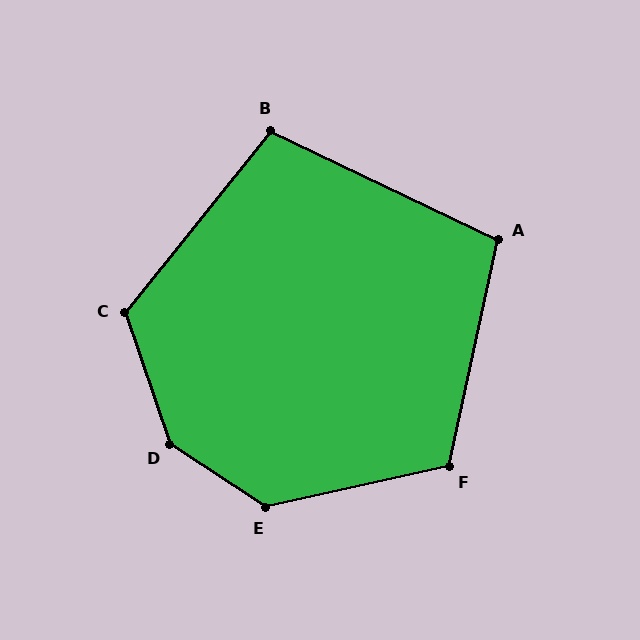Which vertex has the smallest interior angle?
B, at approximately 103 degrees.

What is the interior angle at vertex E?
Approximately 134 degrees (obtuse).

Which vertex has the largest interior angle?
D, at approximately 142 degrees.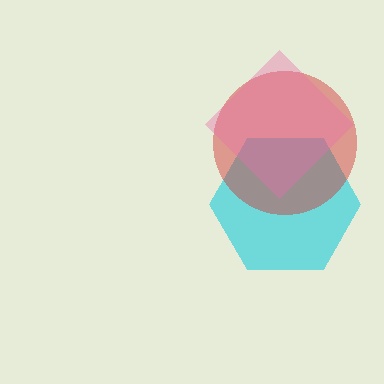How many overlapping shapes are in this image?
There are 3 overlapping shapes in the image.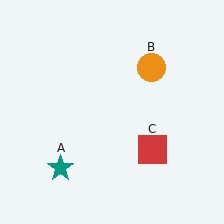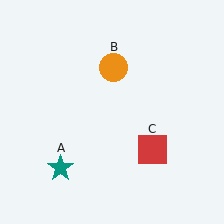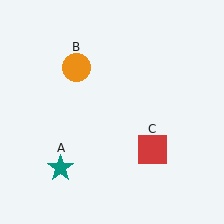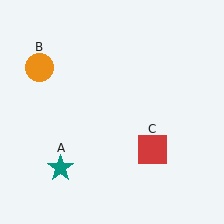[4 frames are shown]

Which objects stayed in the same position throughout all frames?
Teal star (object A) and red square (object C) remained stationary.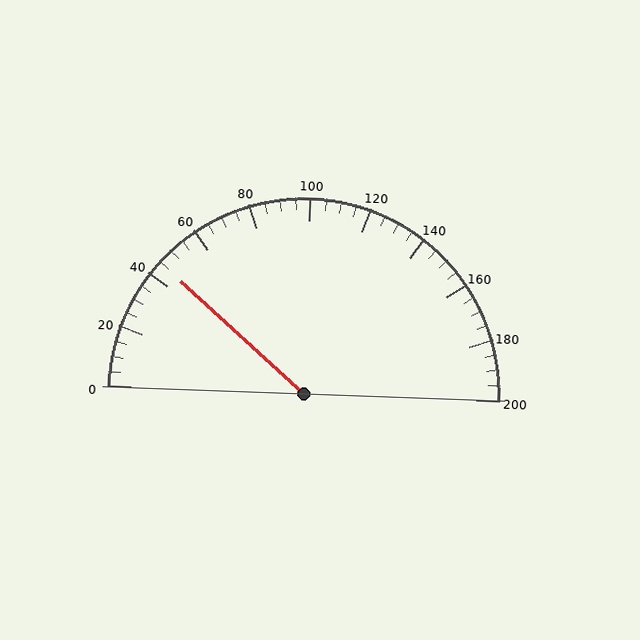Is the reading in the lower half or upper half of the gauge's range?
The reading is in the lower half of the range (0 to 200).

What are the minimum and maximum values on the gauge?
The gauge ranges from 0 to 200.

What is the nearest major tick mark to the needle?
The nearest major tick mark is 40.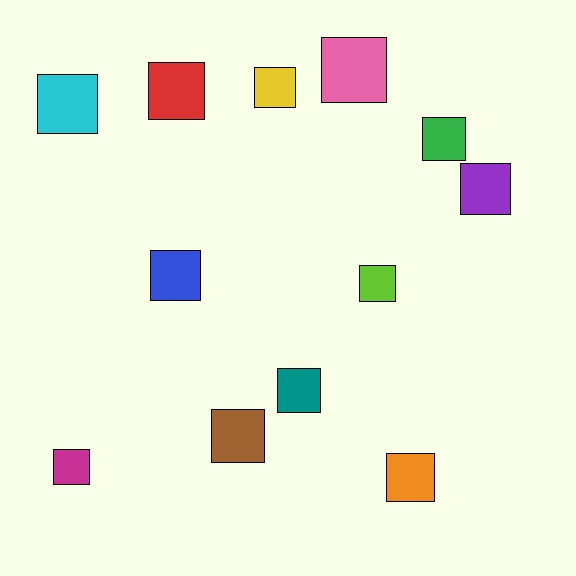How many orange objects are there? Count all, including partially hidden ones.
There is 1 orange object.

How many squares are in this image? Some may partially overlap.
There are 12 squares.